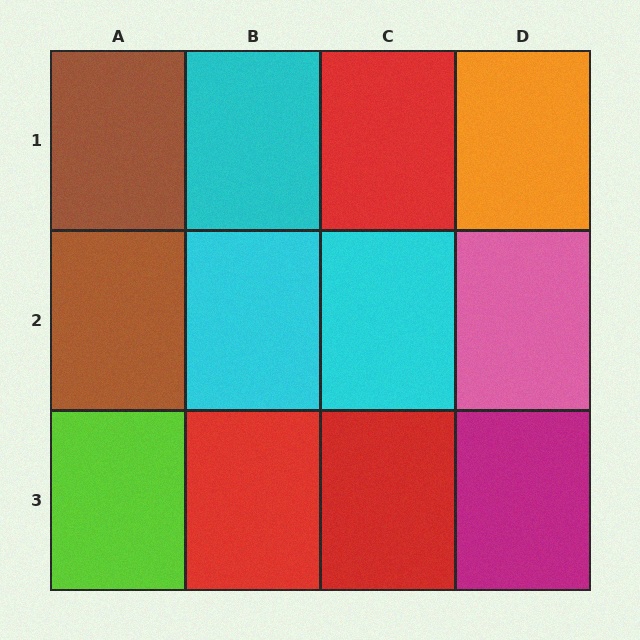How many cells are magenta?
1 cell is magenta.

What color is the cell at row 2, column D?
Pink.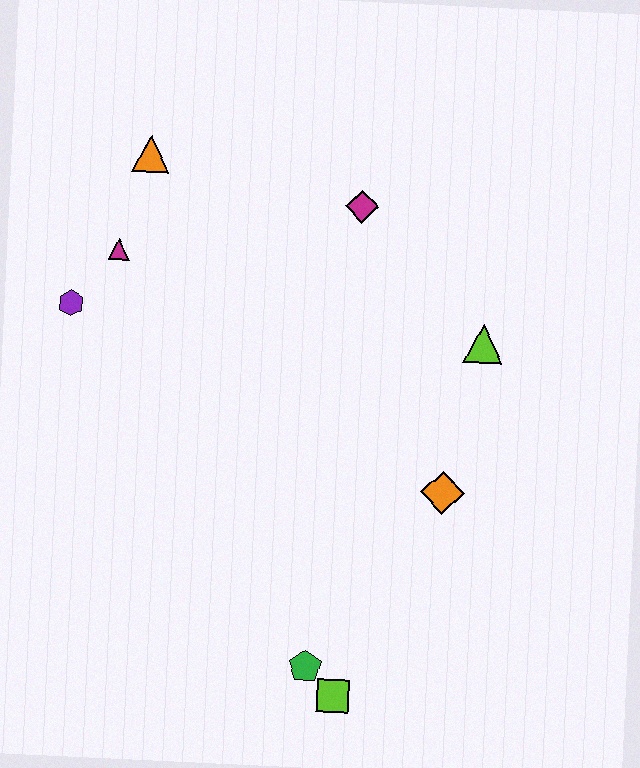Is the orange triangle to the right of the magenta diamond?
No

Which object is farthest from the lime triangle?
The purple hexagon is farthest from the lime triangle.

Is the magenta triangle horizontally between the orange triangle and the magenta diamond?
No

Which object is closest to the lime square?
The green pentagon is closest to the lime square.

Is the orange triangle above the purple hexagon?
Yes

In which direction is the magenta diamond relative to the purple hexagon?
The magenta diamond is to the right of the purple hexagon.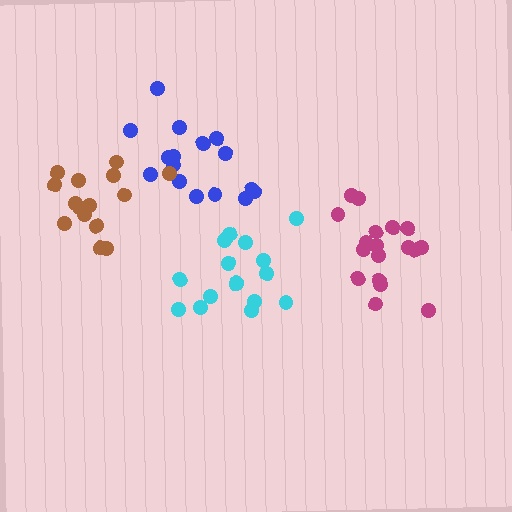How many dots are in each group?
Group 1: 16 dots, Group 2: 18 dots, Group 3: 16 dots, Group 4: 15 dots (65 total).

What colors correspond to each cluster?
The clusters are colored: cyan, magenta, blue, brown.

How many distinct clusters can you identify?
There are 4 distinct clusters.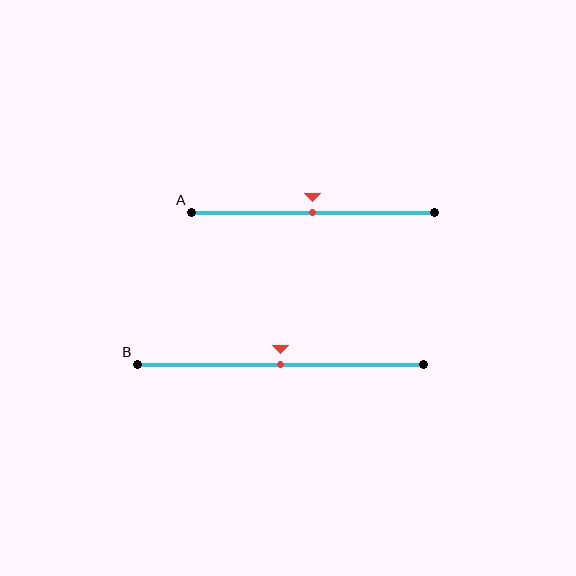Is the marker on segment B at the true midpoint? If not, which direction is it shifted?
Yes, the marker on segment B is at the true midpoint.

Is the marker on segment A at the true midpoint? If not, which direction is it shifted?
Yes, the marker on segment A is at the true midpoint.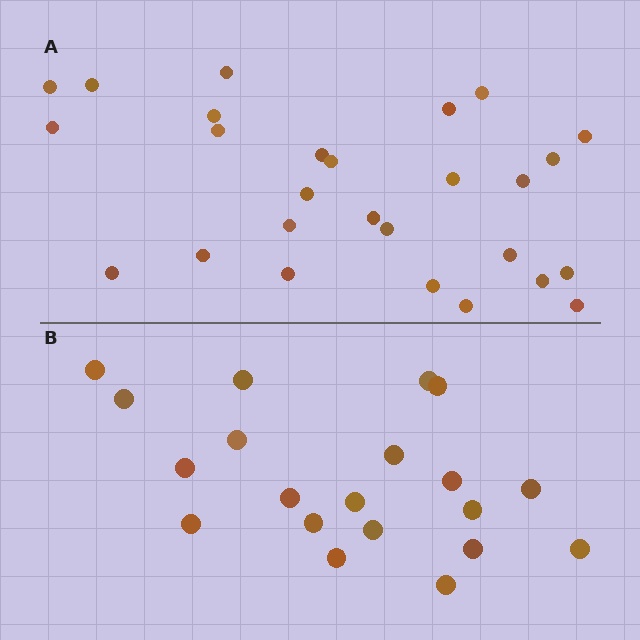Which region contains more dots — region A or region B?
Region A (the top region) has more dots.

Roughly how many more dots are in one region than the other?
Region A has roughly 8 or so more dots than region B.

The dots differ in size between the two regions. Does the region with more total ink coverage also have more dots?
No. Region B has more total ink coverage because its dots are larger, but region A actually contains more individual dots. Total area can be misleading — the number of items is what matters here.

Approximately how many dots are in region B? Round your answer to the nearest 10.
About 20 dots.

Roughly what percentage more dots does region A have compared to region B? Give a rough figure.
About 35% more.